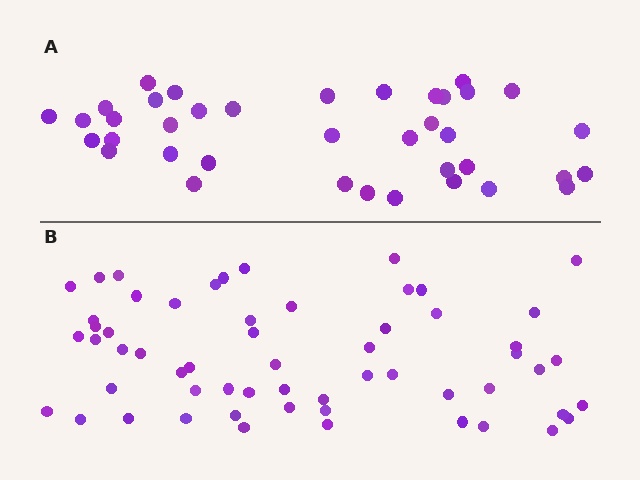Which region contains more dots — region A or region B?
Region B (the bottom region) has more dots.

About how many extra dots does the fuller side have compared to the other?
Region B has approximately 20 more dots than region A.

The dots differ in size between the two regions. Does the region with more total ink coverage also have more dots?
No. Region A has more total ink coverage because its dots are larger, but region B actually contains more individual dots. Total area can be misleading — the number of items is what matters here.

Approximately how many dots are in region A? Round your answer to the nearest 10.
About 40 dots. (The exact count is 38, which rounds to 40.)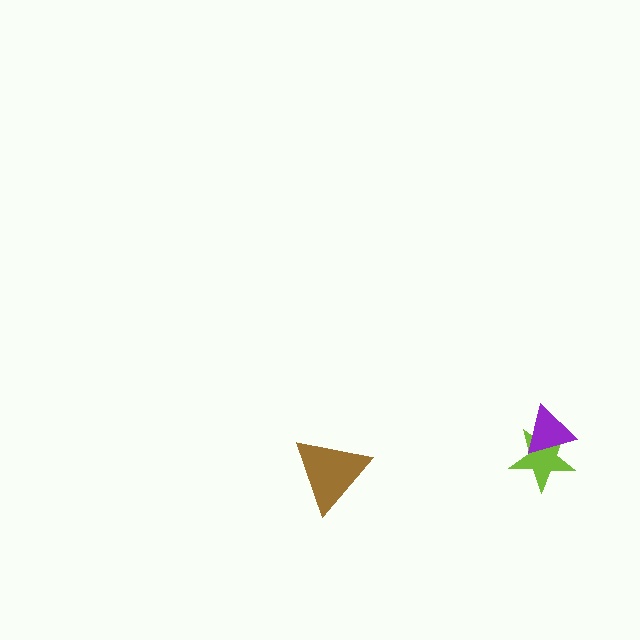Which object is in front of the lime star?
The purple triangle is in front of the lime star.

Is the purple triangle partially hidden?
No, no other shape covers it.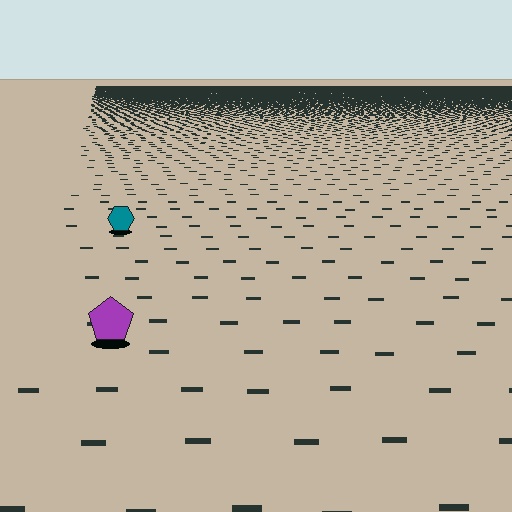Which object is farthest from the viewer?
The teal hexagon is farthest from the viewer. It appears smaller and the ground texture around it is denser.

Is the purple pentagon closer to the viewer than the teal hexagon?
Yes. The purple pentagon is closer — you can tell from the texture gradient: the ground texture is coarser near it.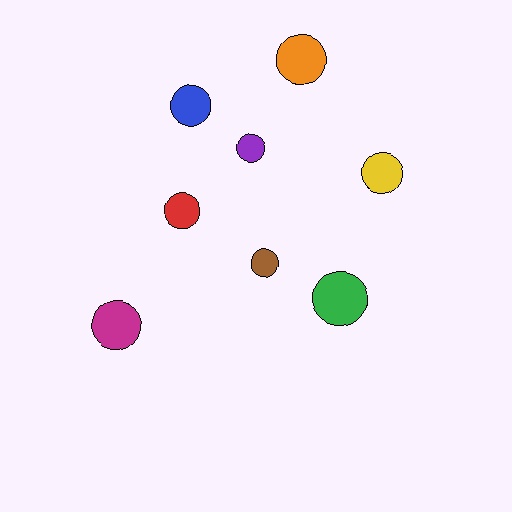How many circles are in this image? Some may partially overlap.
There are 8 circles.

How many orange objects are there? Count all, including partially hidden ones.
There is 1 orange object.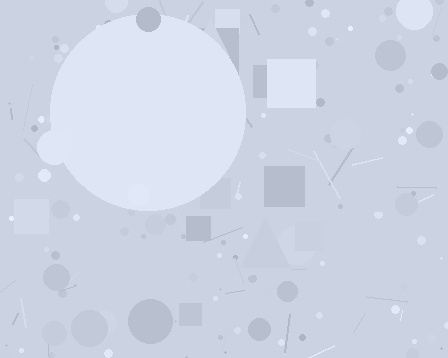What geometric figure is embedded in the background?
A circle is embedded in the background.